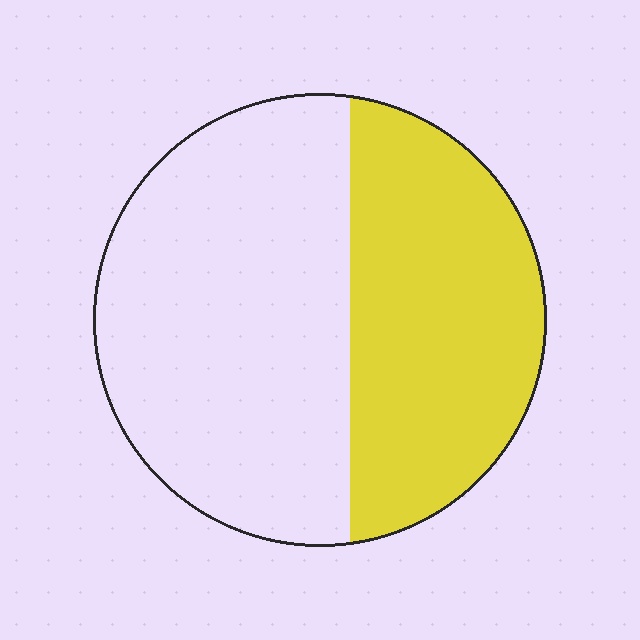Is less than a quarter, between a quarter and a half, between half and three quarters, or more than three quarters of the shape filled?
Between a quarter and a half.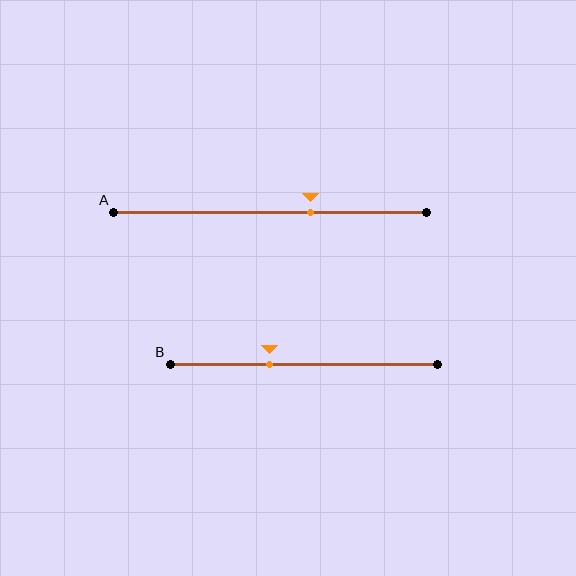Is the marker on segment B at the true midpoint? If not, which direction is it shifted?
No, the marker on segment B is shifted to the left by about 13% of the segment length.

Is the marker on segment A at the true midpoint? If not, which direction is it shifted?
No, the marker on segment A is shifted to the right by about 13% of the segment length.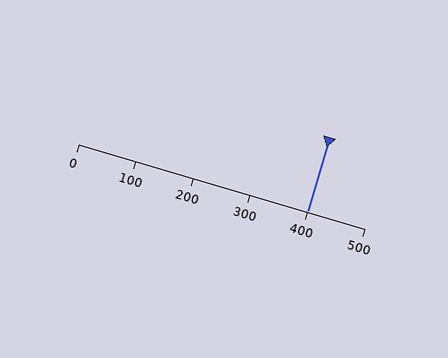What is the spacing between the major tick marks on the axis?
The major ticks are spaced 100 apart.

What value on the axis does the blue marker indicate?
The marker indicates approximately 400.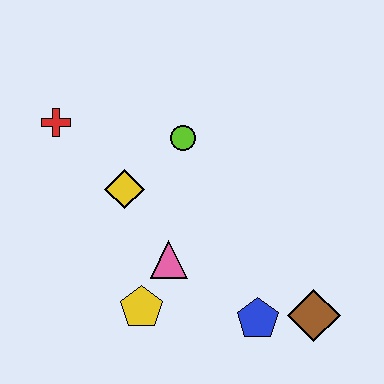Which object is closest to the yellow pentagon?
The pink triangle is closest to the yellow pentagon.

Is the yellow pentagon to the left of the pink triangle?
Yes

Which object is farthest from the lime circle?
The brown diamond is farthest from the lime circle.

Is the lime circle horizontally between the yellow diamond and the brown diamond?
Yes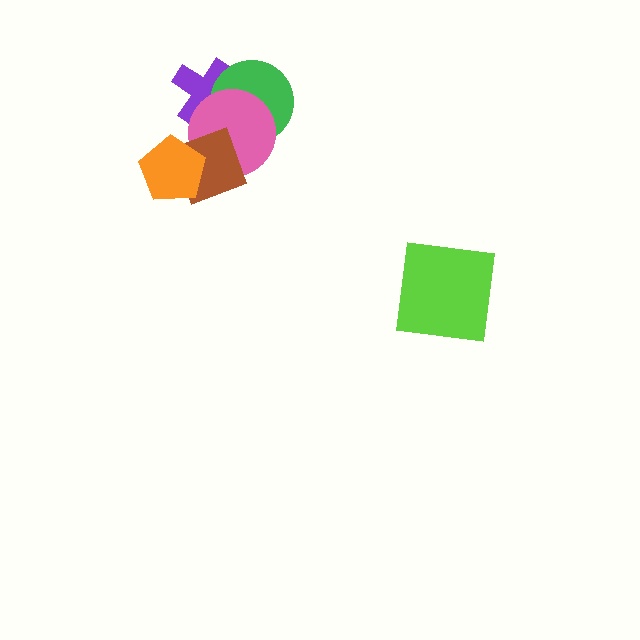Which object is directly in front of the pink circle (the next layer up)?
The brown diamond is directly in front of the pink circle.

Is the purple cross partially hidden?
Yes, it is partially covered by another shape.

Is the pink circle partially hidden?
Yes, it is partially covered by another shape.